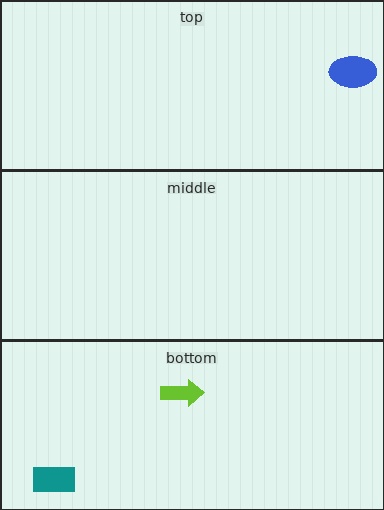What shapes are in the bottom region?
The lime arrow, the teal rectangle.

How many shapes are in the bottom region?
2.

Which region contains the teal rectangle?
The bottom region.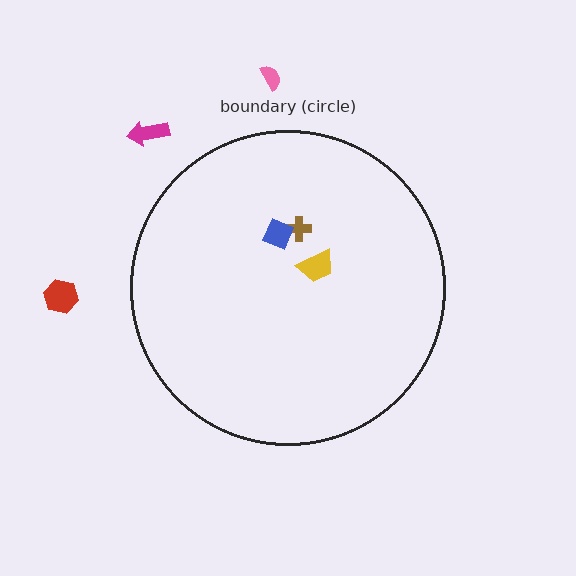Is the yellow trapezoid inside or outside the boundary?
Inside.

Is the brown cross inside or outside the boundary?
Inside.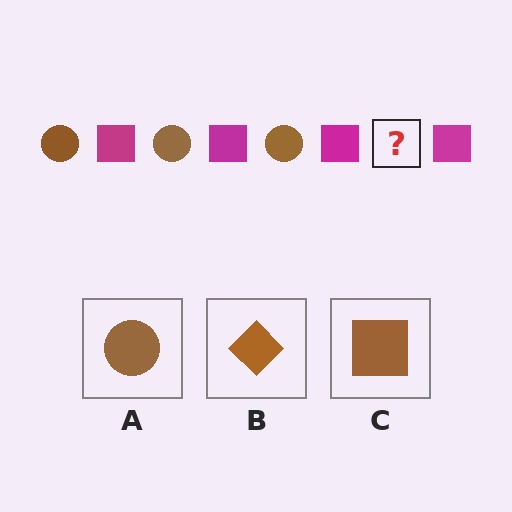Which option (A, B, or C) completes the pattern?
A.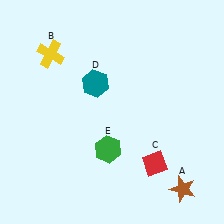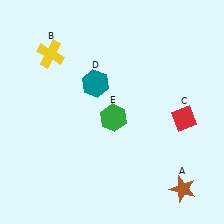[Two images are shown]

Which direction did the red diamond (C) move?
The red diamond (C) moved up.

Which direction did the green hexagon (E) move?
The green hexagon (E) moved up.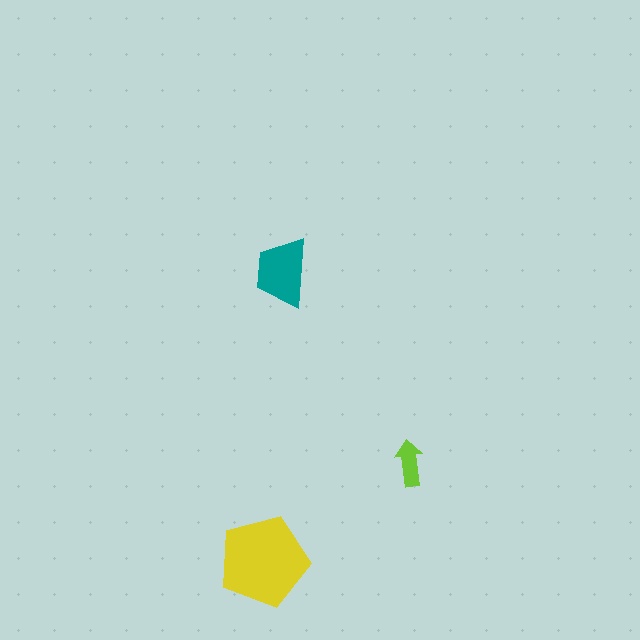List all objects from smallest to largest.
The lime arrow, the teal trapezoid, the yellow pentagon.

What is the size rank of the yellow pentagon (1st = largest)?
1st.